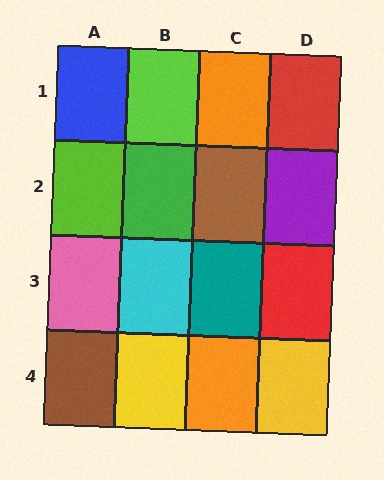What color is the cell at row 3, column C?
Teal.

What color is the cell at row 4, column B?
Yellow.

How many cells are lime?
2 cells are lime.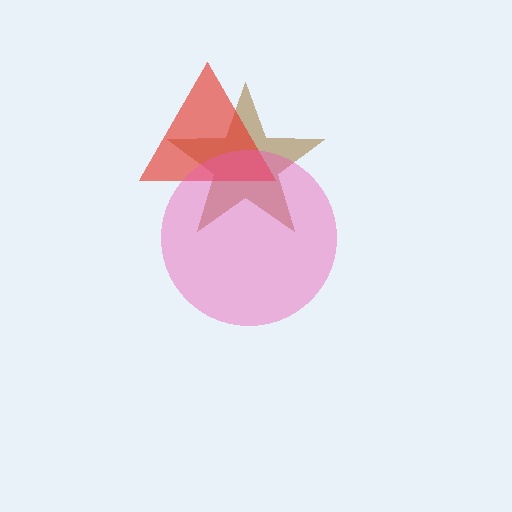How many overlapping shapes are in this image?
There are 3 overlapping shapes in the image.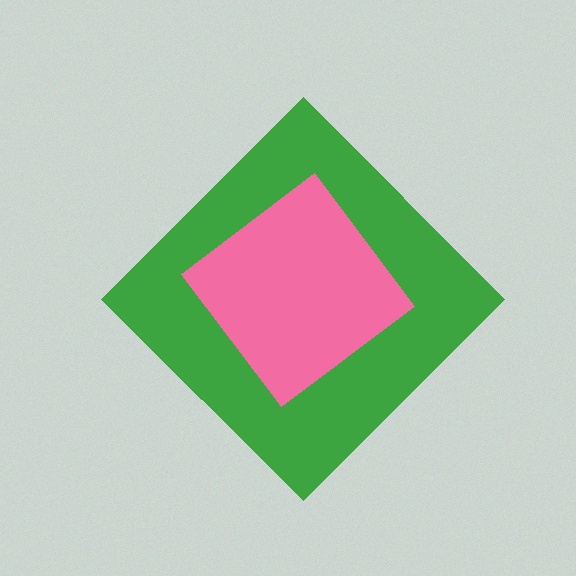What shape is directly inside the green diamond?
The pink diamond.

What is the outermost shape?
The green diamond.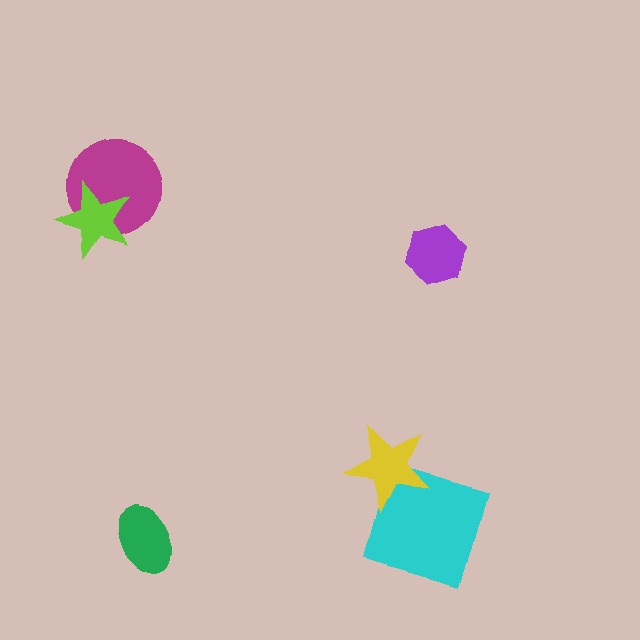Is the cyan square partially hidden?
Yes, it is partially covered by another shape.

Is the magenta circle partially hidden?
Yes, it is partially covered by another shape.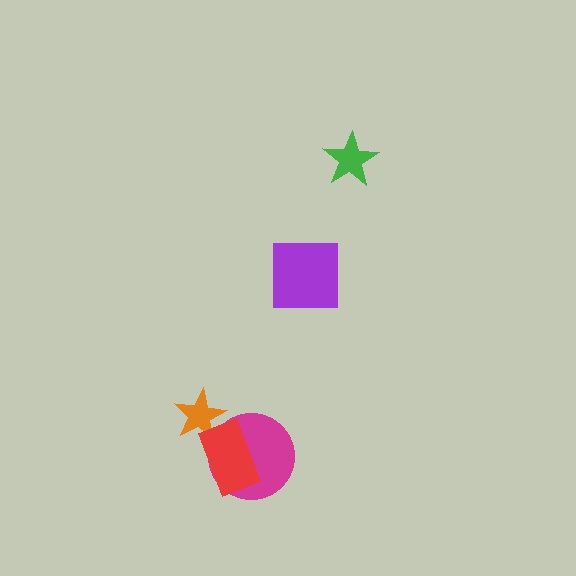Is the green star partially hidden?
No, no other shape covers it.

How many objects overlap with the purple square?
0 objects overlap with the purple square.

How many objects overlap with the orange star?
1 object overlaps with the orange star.